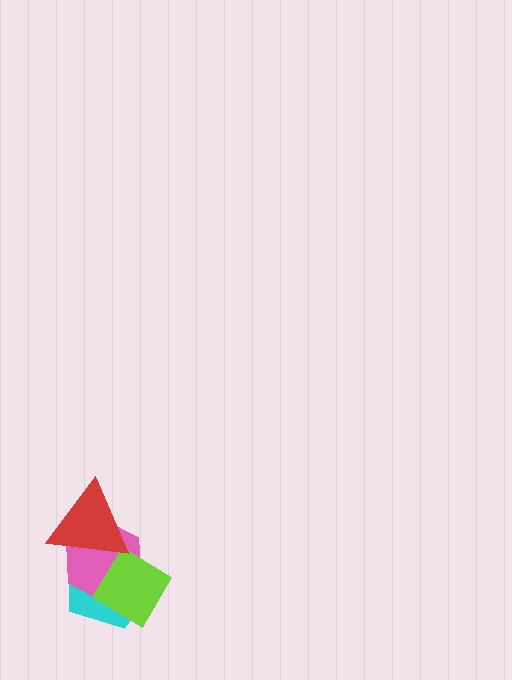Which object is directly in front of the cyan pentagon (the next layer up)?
The pink hexagon is directly in front of the cyan pentagon.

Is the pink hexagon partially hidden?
Yes, it is partially covered by another shape.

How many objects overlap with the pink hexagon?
3 objects overlap with the pink hexagon.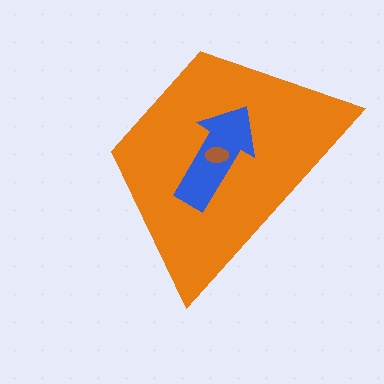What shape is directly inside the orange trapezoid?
The blue arrow.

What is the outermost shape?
The orange trapezoid.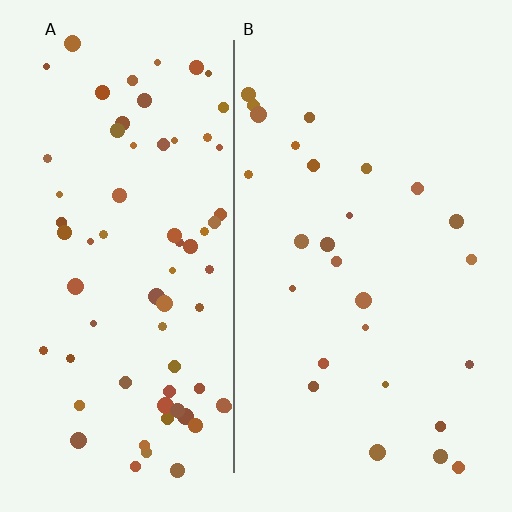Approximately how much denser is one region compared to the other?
Approximately 2.7× — region A over region B.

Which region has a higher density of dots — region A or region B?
A (the left).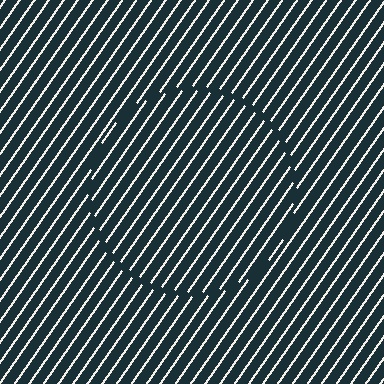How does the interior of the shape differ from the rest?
The interior of the shape contains the same grating, shifted by half a period — the contour is defined by the phase discontinuity where line-ends from the inner and outer gratings abut.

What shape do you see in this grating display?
An illusory circle. The interior of the shape contains the same grating, shifted by half a period — the contour is defined by the phase discontinuity where line-ends from the inner and outer gratings abut.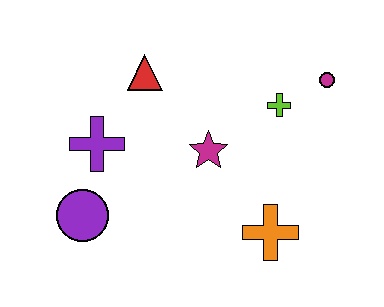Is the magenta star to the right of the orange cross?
No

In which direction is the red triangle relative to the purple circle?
The red triangle is above the purple circle.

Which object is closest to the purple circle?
The purple cross is closest to the purple circle.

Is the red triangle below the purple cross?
No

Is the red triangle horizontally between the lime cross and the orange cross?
No